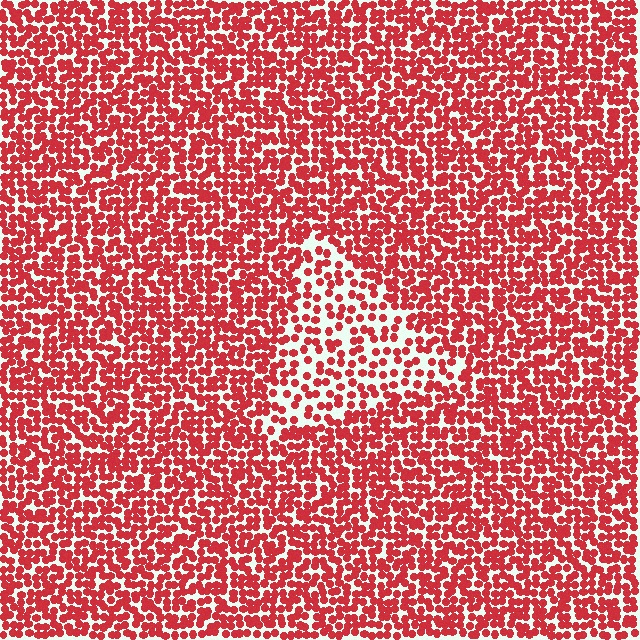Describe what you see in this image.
The image contains small red elements arranged at two different densities. A triangle-shaped region is visible where the elements are less densely packed than the surrounding area.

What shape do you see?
I see a triangle.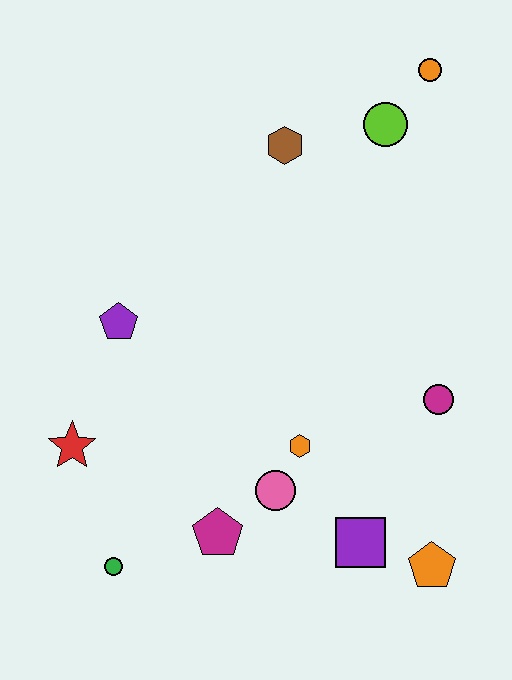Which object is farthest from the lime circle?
The green circle is farthest from the lime circle.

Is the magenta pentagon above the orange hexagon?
No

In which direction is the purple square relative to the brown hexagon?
The purple square is below the brown hexagon.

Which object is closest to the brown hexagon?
The lime circle is closest to the brown hexagon.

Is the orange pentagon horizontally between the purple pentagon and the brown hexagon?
No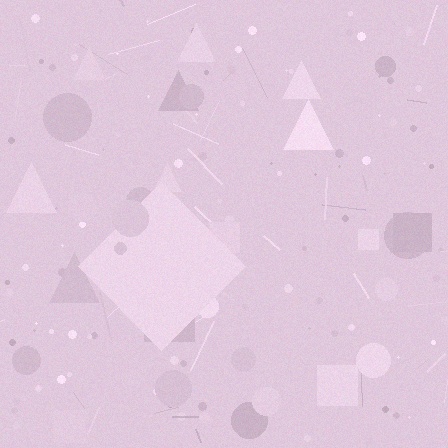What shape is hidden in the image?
A diamond is hidden in the image.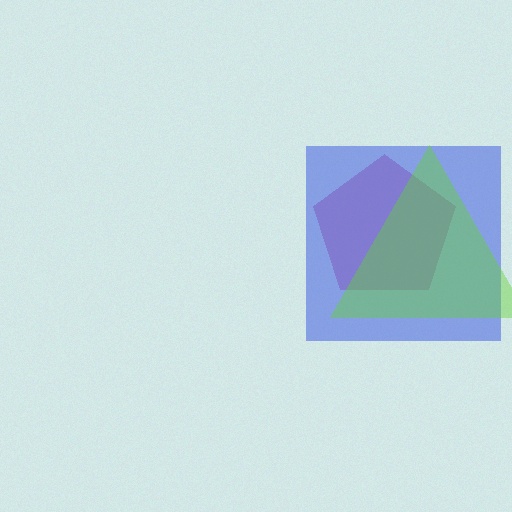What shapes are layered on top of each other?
The layered shapes are: a magenta pentagon, a blue square, a lime triangle.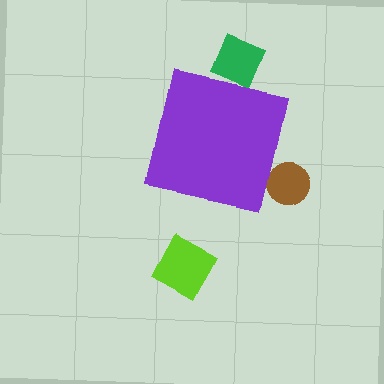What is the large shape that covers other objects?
A purple square.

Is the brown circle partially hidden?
Yes, the brown circle is partially hidden behind the purple square.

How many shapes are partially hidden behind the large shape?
2 shapes are partially hidden.